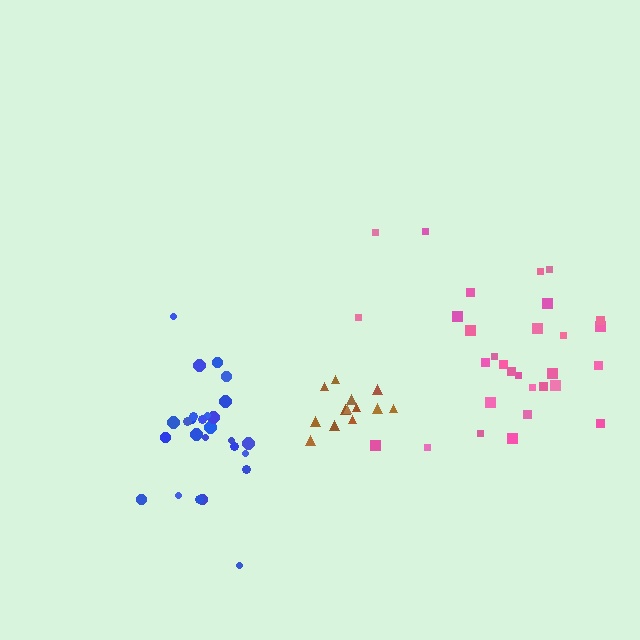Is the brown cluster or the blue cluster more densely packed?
Brown.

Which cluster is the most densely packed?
Brown.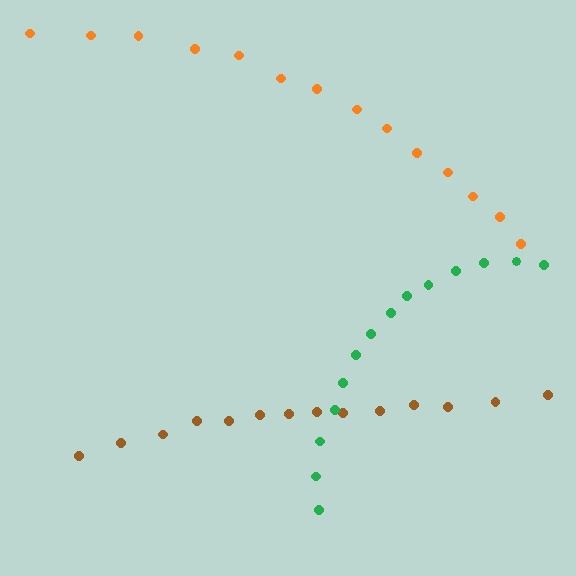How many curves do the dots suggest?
There are 3 distinct paths.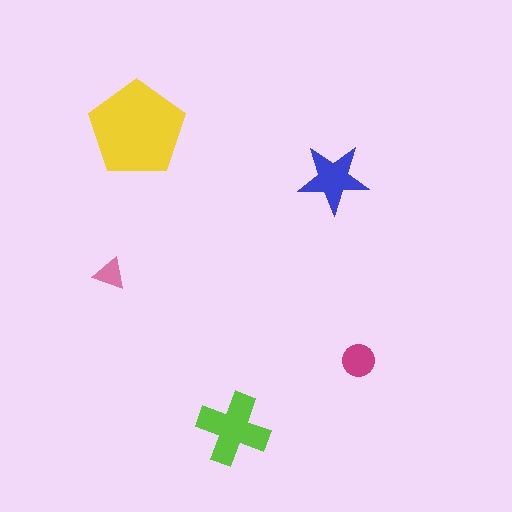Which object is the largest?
The yellow pentagon.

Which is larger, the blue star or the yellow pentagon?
The yellow pentagon.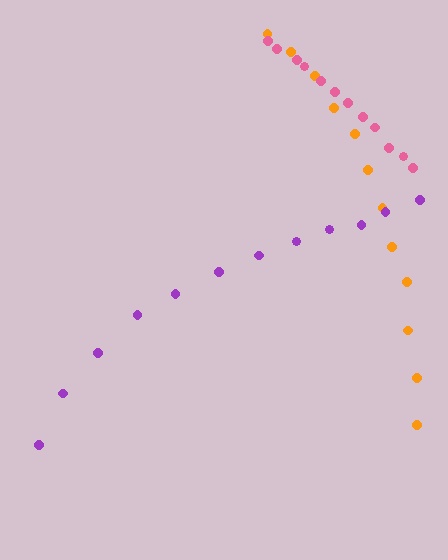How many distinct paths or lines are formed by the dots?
There are 3 distinct paths.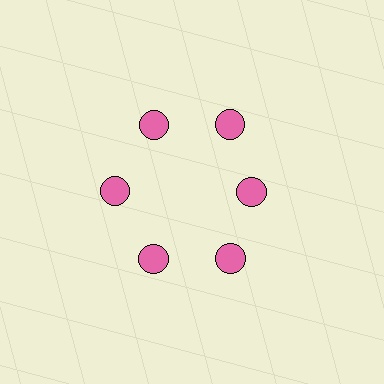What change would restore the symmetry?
The symmetry would be restored by moving it outward, back onto the ring so that all 6 circles sit at equal angles and equal distance from the center.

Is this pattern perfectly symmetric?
No. The 6 pink circles are arranged in a ring, but one element near the 3 o'clock position is pulled inward toward the center, breaking the 6-fold rotational symmetry.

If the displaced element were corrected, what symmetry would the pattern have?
It would have 6-fold rotational symmetry — the pattern would map onto itself every 60 degrees.